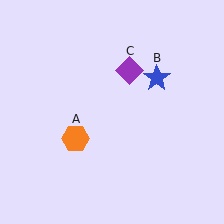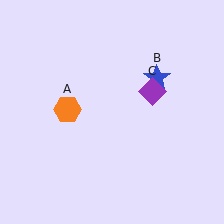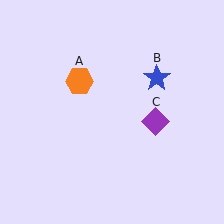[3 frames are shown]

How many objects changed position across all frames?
2 objects changed position: orange hexagon (object A), purple diamond (object C).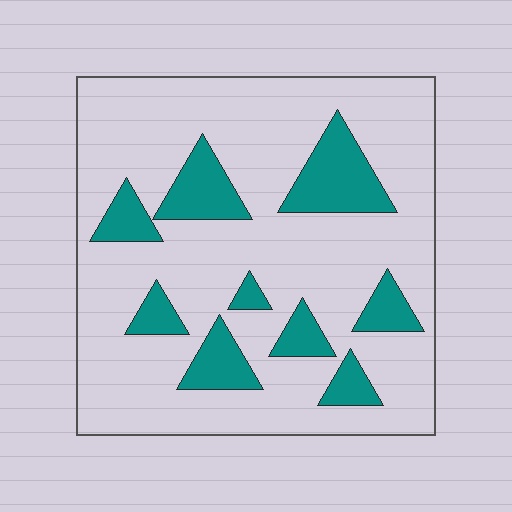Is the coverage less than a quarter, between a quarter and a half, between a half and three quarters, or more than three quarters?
Less than a quarter.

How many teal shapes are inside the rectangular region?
9.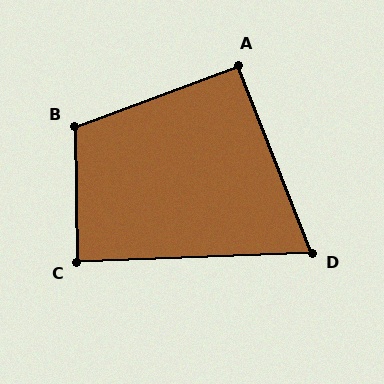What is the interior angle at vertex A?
Approximately 91 degrees (approximately right).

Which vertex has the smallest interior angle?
D, at approximately 71 degrees.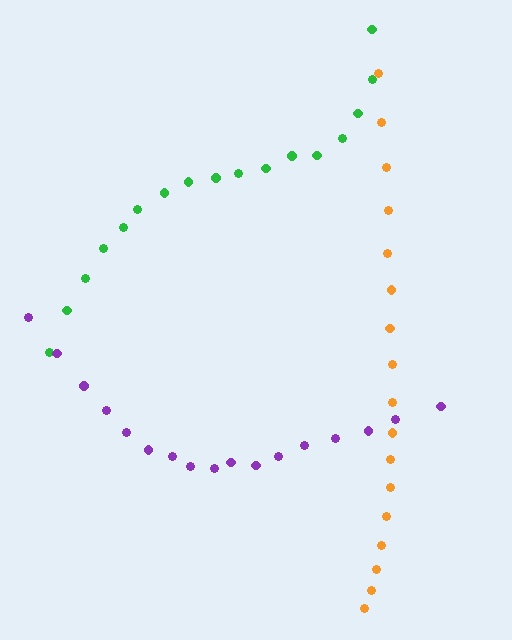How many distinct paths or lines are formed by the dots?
There are 3 distinct paths.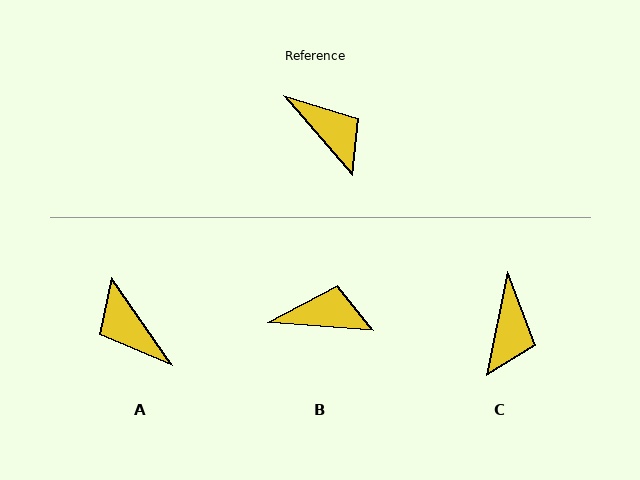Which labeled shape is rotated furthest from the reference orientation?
A, about 174 degrees away.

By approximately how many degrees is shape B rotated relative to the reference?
Approximately 44 degrees counter-clockwise.